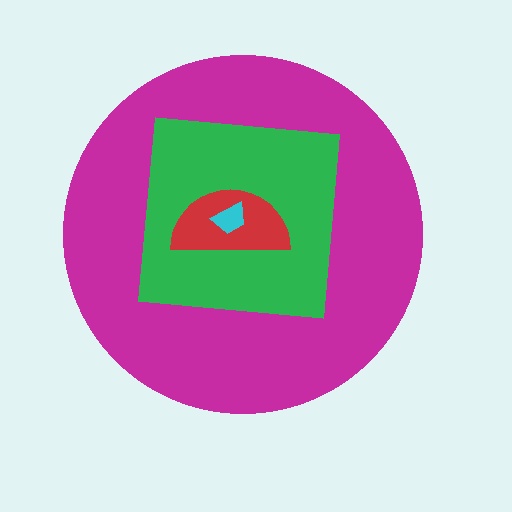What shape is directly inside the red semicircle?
The cyan trapezoid.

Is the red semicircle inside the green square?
Yes.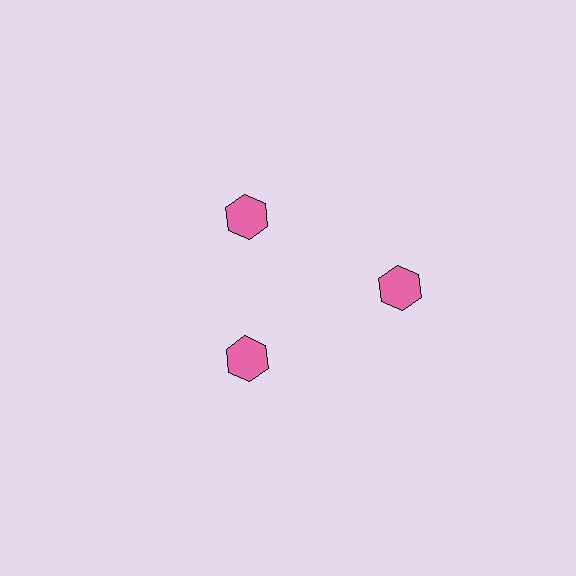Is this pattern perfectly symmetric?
No. The 3 pink hexagons are arranged in a ring, but one element near the 3 o'clock position is pushed outward from the center, breaking the 3-fold rotational symmetry.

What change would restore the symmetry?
The symmetry would be restored by moving it inward, back onto the ring so that all 3 hexagons sit at equal angles and equal distance from the center.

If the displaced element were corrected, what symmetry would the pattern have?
It would have 3-fold rotational symmetry — the pattern would map onto itself every 120 degrees.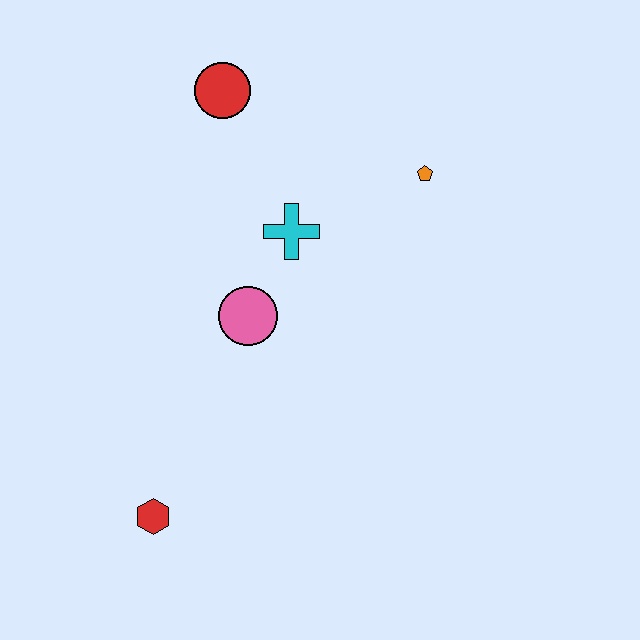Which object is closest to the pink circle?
The cyan cross is closest to the pink circle.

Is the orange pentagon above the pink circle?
Yes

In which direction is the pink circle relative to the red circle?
The pink circle is below the red circle.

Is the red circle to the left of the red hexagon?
No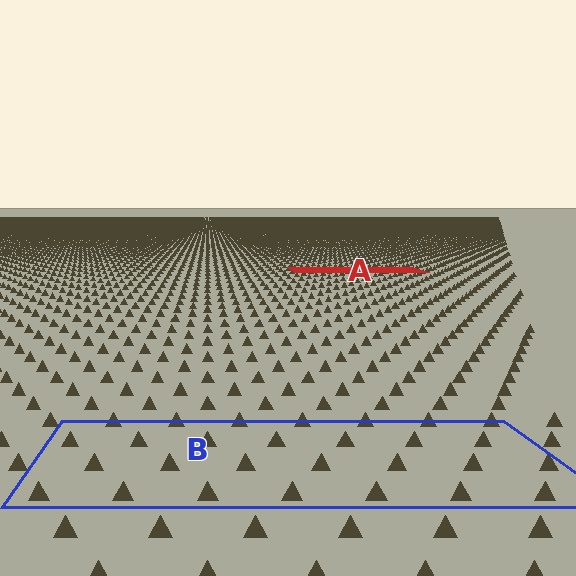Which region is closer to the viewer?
Region B is closer. The texture elements there are larger and more spread out.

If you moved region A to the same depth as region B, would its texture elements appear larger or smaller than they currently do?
They would appear larger. At a closer depth, the same texture elements are projected at a bigger on-screen size.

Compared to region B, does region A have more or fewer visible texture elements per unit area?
Region A has more texture elements per unit area — they are packed more densely because it is farther away.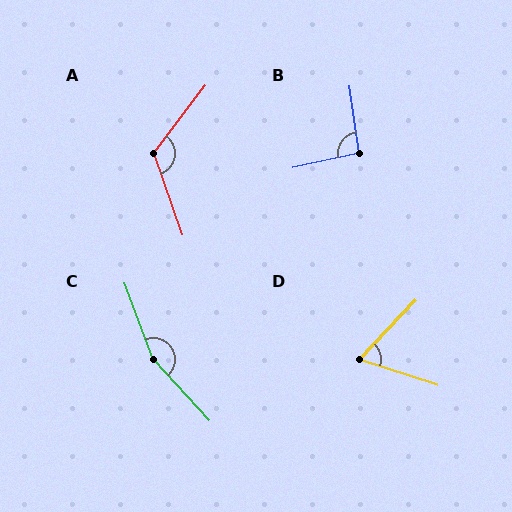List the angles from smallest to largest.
D (64°), B (94°), A (123°), C (158°).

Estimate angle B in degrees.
Approximately 94 degrees.